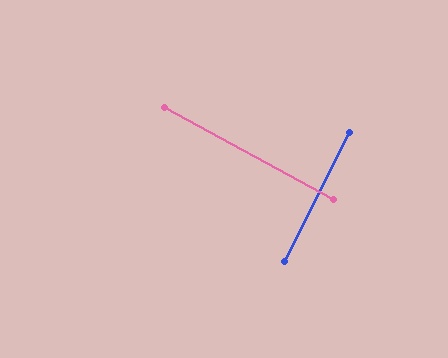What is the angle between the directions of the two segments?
Approximately 88 degrees.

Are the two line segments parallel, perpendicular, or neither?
Perpendicular — they meet at approximately 88°.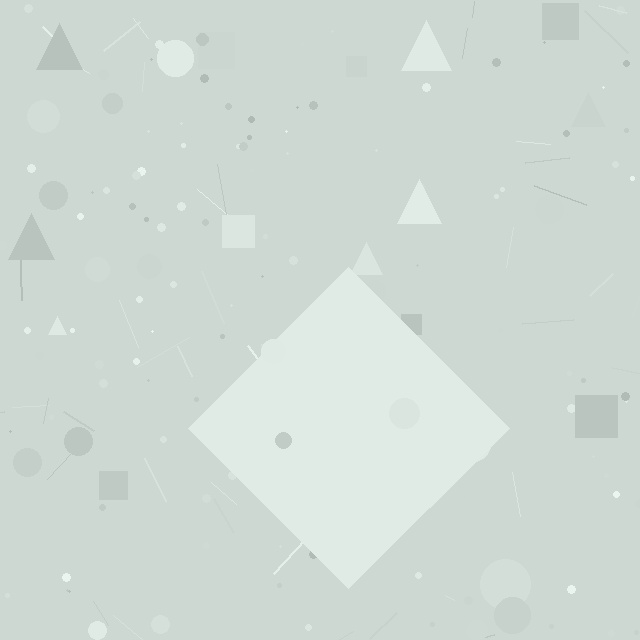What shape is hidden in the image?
A diamond is hidden in the image.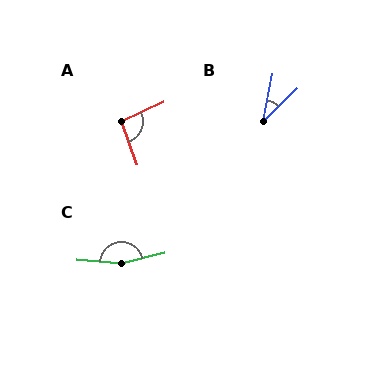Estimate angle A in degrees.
Approximately 95 degrees.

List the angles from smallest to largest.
B (34°), A (95°), C (163°).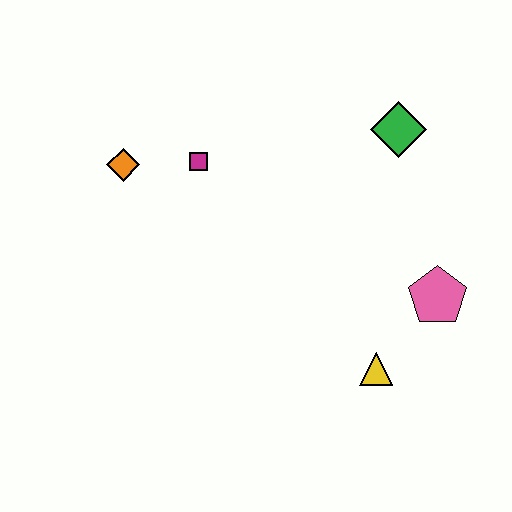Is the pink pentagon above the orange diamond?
No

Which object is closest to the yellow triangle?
The pink pentagon is closest to the yellow triangle.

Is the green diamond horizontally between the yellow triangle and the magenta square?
No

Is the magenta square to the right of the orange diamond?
Yes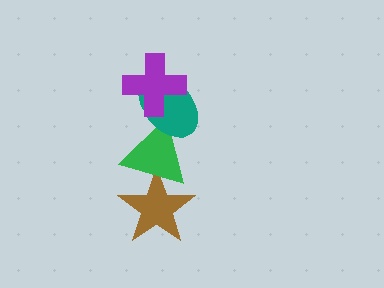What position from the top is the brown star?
The brown star is 4th from the top.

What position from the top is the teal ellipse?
The teal ellipse is 2nd from the top.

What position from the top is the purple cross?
The purple cross is 1st from the top.